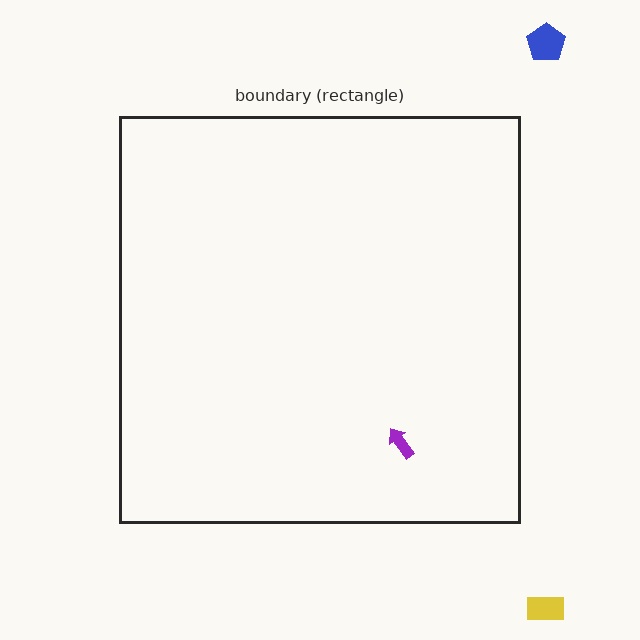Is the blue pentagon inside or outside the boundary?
Outside.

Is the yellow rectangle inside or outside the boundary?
Outside.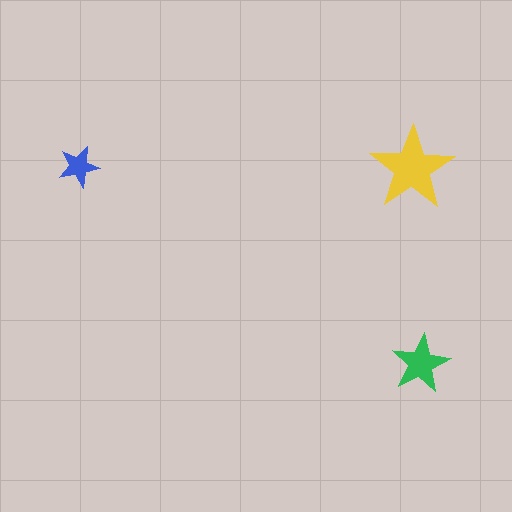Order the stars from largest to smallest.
the yellow one, the green one, the blue one.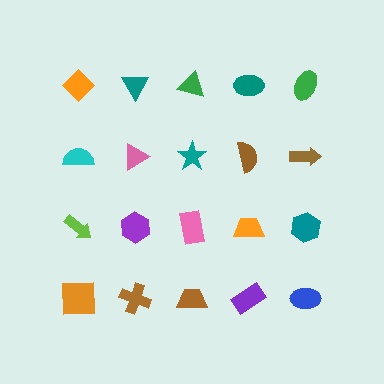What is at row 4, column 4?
A purple rectangle.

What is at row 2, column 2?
A pink triangle.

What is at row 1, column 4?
A teal ellipse.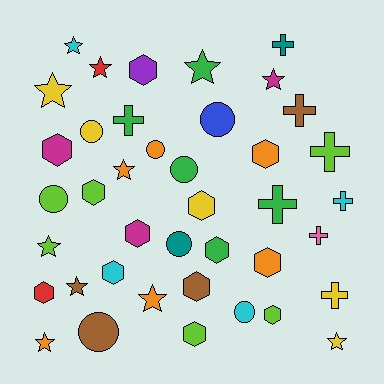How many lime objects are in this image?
There are 6 lime objects.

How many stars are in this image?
There are 11 stars.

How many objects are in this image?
There are 40 objects.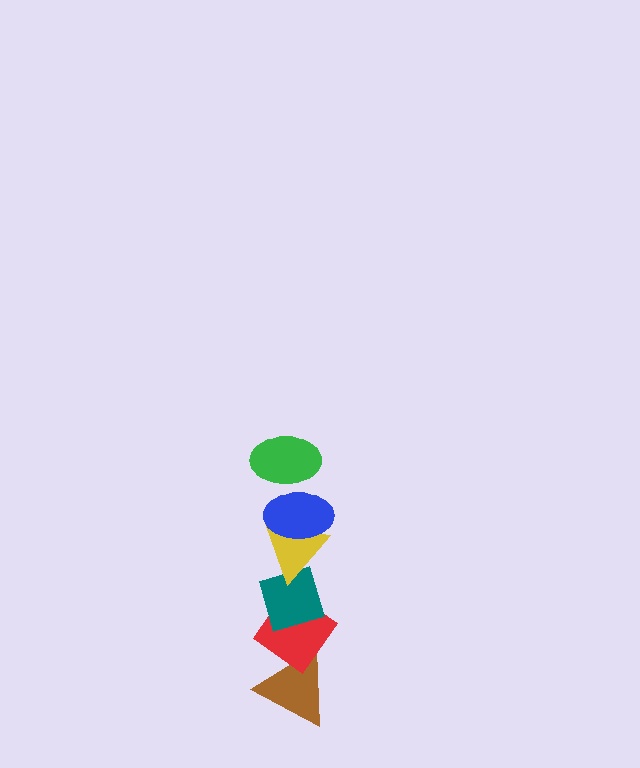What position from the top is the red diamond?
The red diamond is 5th from the top.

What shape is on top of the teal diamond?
The yellow triangle is on top of the teal diamond.